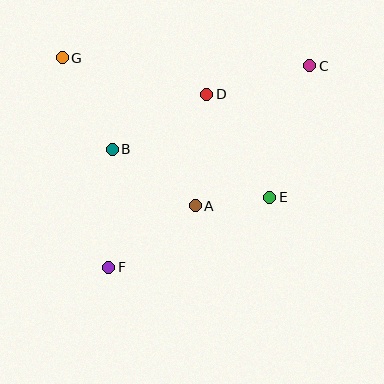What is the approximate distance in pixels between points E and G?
The distance between E and G is approximately 250 pixels.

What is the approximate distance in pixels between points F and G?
The distance between F and G is approximately 214 pixels.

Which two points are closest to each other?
Points A and E are closest to each other.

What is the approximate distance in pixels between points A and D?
The distance between A and D is approximately 112 pixels.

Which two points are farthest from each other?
Points C and F are farthest from each other.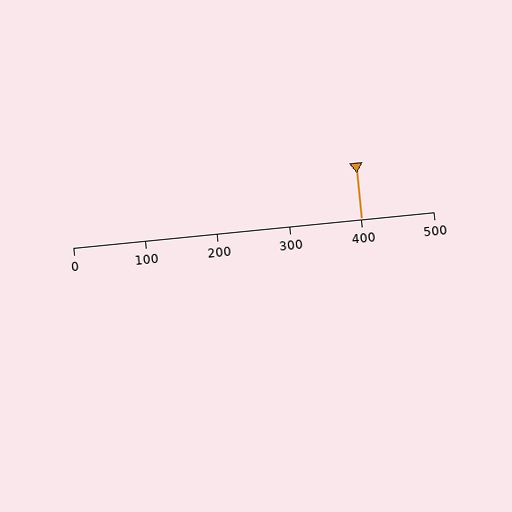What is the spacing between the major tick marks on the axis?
The major ticks are spaced 100 apart.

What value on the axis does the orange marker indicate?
The marker indicates approximately 400.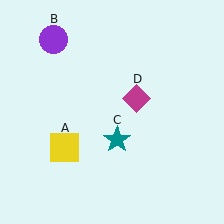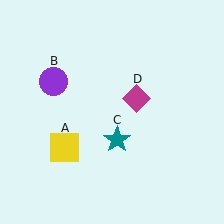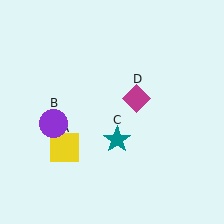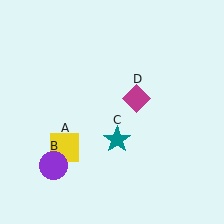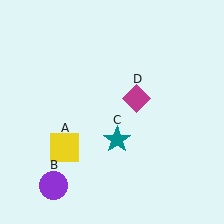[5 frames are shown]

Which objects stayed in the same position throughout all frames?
Yellow square (object A) and teal star (object C) and magenta diamond (object D) remained stationary.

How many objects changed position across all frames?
1 object changed position: purple circle (object B).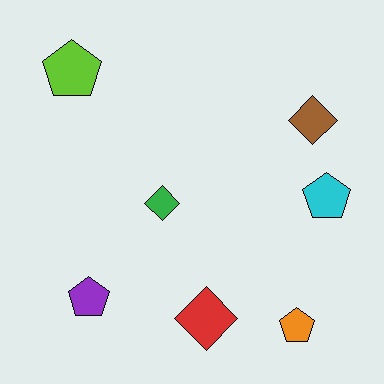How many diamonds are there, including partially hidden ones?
There are 3 diamonds.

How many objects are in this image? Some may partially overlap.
There are 7 objects.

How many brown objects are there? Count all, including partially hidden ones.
There is 1 brown object.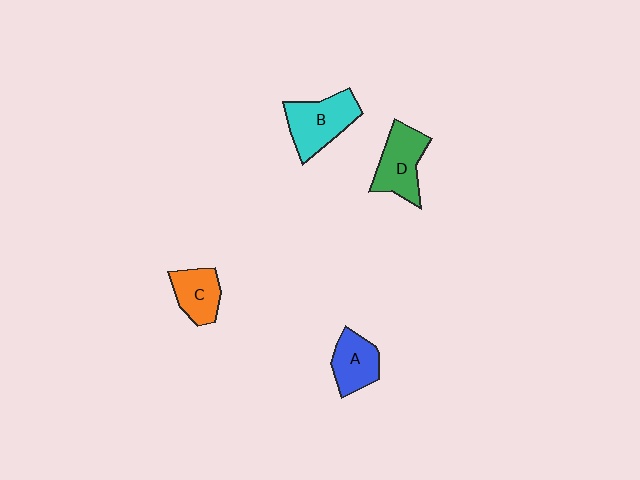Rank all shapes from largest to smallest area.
From largest to smallest: B (cyan), D (green), A (blue), C (orange).